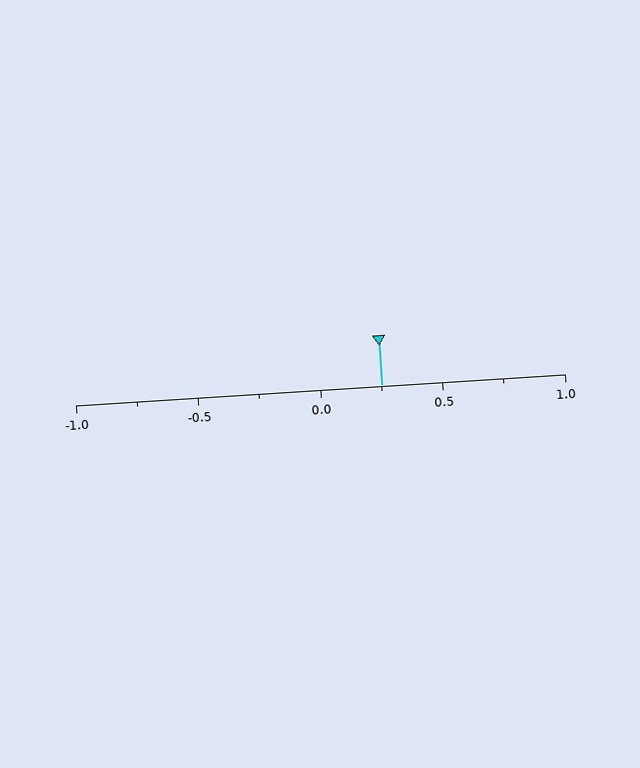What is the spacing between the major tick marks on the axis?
The major ticks are spaced 0.5 apart.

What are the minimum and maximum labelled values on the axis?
The axis runs from -1.0 to 1.0.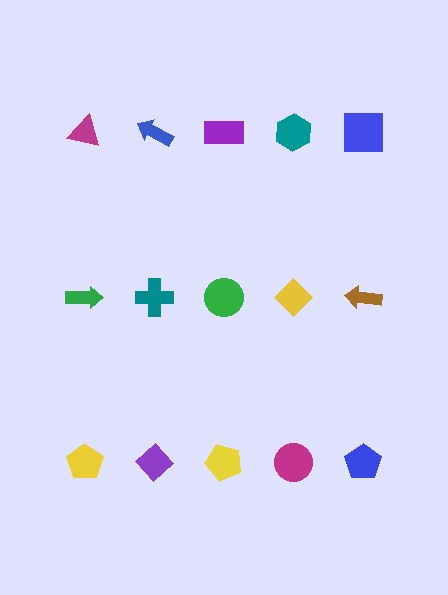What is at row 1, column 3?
A purple rectangle.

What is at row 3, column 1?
A yellow pentagon.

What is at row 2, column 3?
A green circle.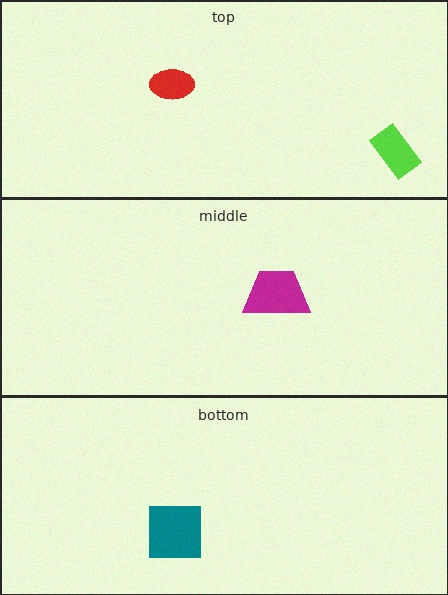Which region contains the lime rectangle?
The top region.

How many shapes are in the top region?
2.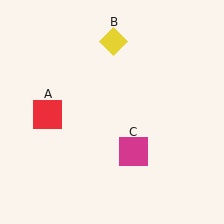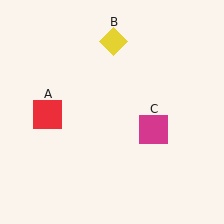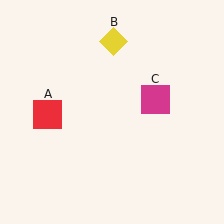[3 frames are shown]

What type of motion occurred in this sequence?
The magenta square (object C) rotated counterclockwise around the center of the scene.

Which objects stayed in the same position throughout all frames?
Red square (object A) and yellow diamond (object B) remained stationary.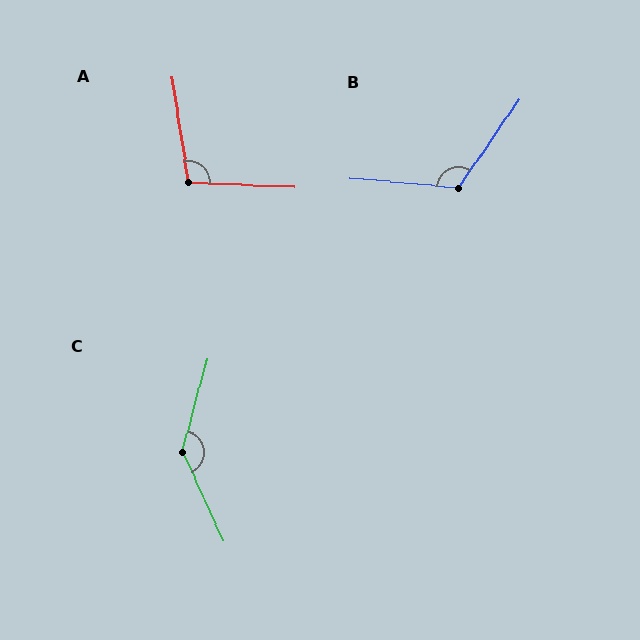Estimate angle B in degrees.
Approximately 119 degrees.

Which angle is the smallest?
A, at approximately 101 degrees.